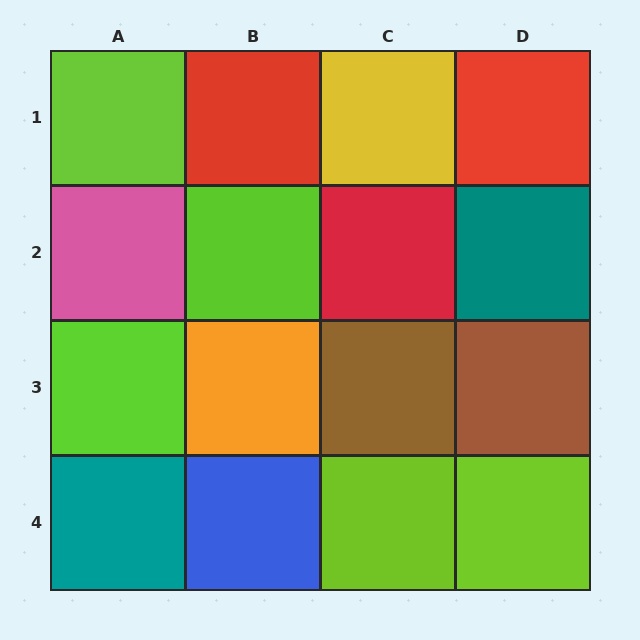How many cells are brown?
2 cells are brown.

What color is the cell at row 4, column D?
Lime.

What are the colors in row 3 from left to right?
Lime, orange, brown, brown.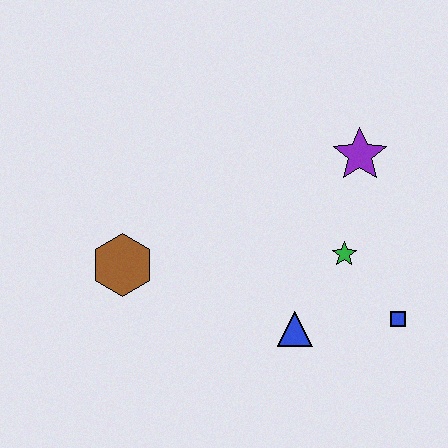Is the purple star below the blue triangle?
No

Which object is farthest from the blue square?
The brown hexagon is farthest from the blue square.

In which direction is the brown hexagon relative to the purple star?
The brown hexagon is to the left of the purple star.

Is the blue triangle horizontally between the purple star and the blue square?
No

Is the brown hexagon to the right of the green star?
No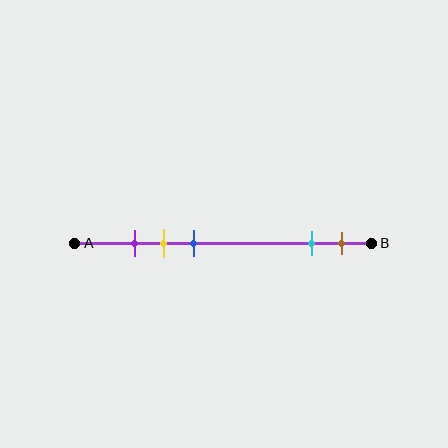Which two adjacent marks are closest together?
The purple and yellow marks are the closest adjacent pair.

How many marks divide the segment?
There are 5 marks dividing the segment.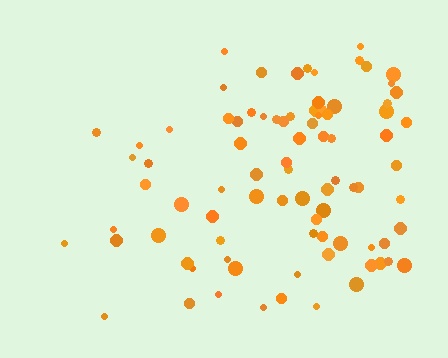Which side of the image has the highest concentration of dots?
The right.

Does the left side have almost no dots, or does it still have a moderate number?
Still a moderate number, just noticeably fewer than the right.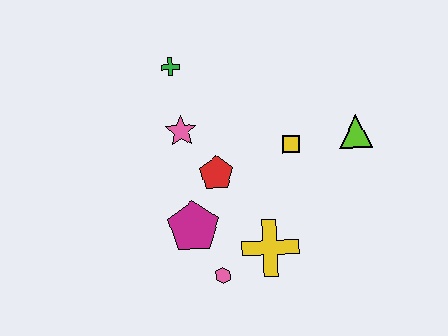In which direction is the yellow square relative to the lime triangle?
The yellow square is to the left of the lime triangle.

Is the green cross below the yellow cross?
No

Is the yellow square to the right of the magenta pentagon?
Yes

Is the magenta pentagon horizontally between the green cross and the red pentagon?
Yes